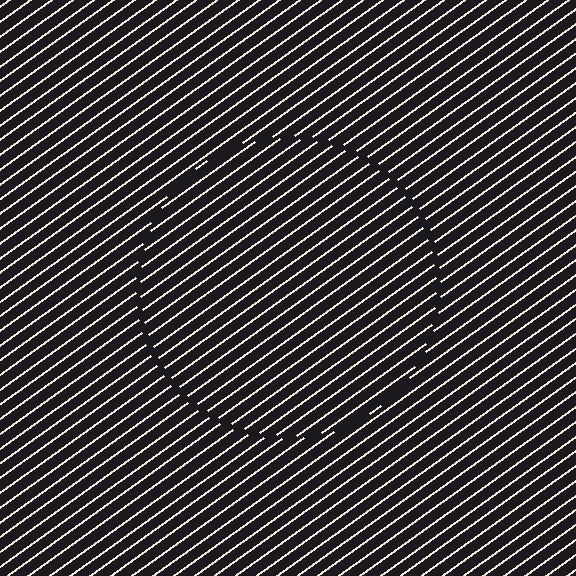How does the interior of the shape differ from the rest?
The interior of the shape contains the same grating, shifted by half a period — the contour is defined by the phase discontinuity where line-ends from the inner and outer gratings abut.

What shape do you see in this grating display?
An illusory circle. The interior of the shape contains the same grating, shifted by half a period — the contour is defined by the phase discontinuity where line-ends from the inner and outer gratings abut.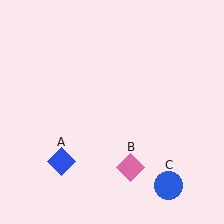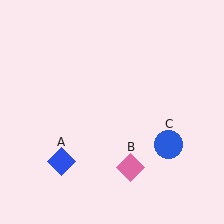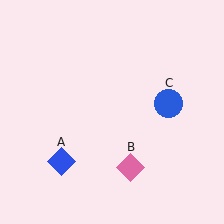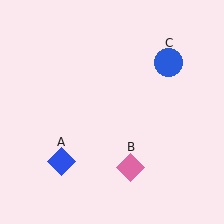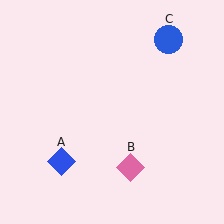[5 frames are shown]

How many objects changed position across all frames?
1 object changed position: blue circle (object C).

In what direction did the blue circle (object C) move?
The blue circle (object C) moved up.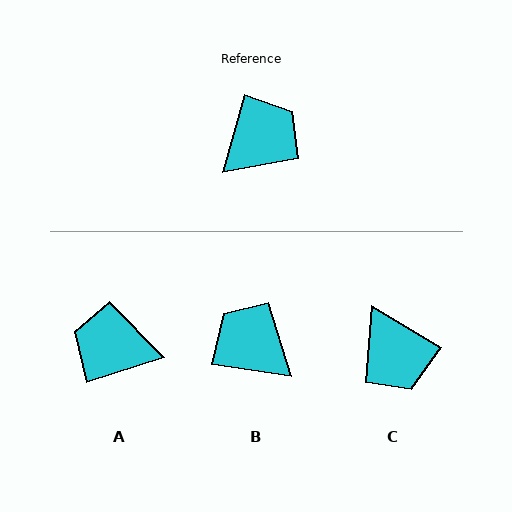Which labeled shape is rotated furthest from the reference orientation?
A, about 124 degrees away.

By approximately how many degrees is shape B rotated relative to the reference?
Approximately 97 degrees counter-clockwise.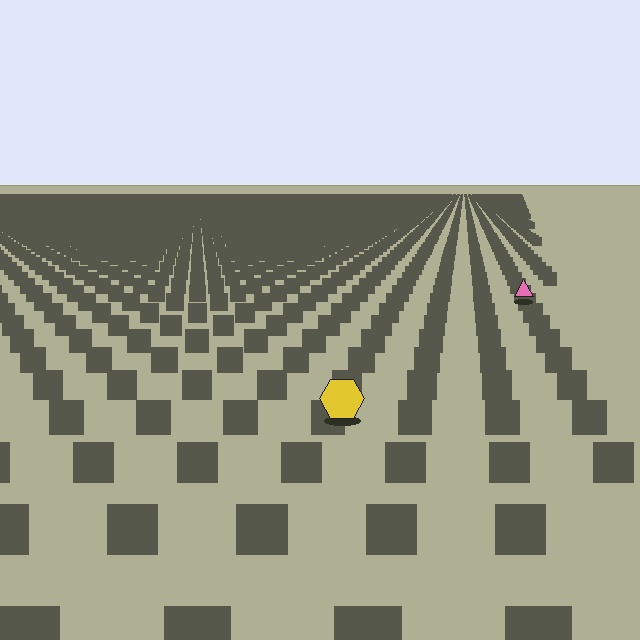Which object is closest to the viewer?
The yellow hexagon is closest. The texture marks near it are larger and more spread out.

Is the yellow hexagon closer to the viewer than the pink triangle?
Yes. The yellow hexagon is closer — you can tell from the texture gradient: the ground texture is coarser near it.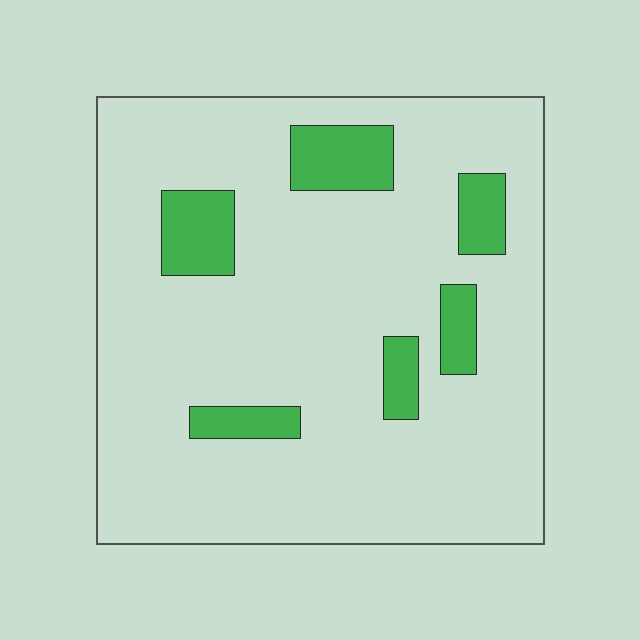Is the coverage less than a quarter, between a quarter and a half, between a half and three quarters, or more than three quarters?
Less than a quarter.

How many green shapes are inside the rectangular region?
6.